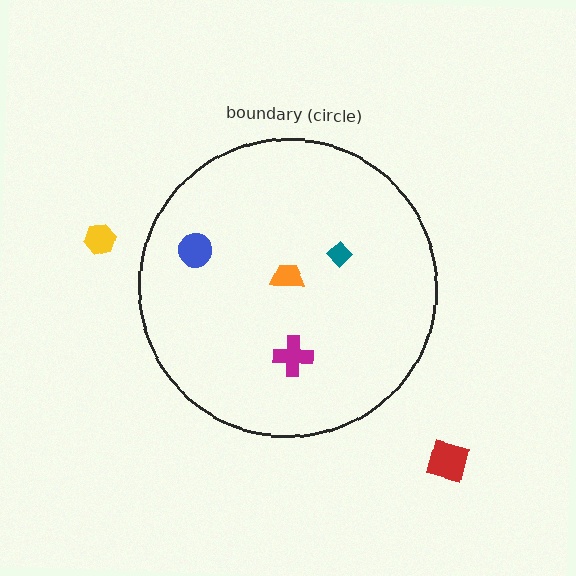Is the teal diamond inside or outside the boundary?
Inside.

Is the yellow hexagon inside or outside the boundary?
Outside.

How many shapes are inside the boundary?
4 inside, 2 outside.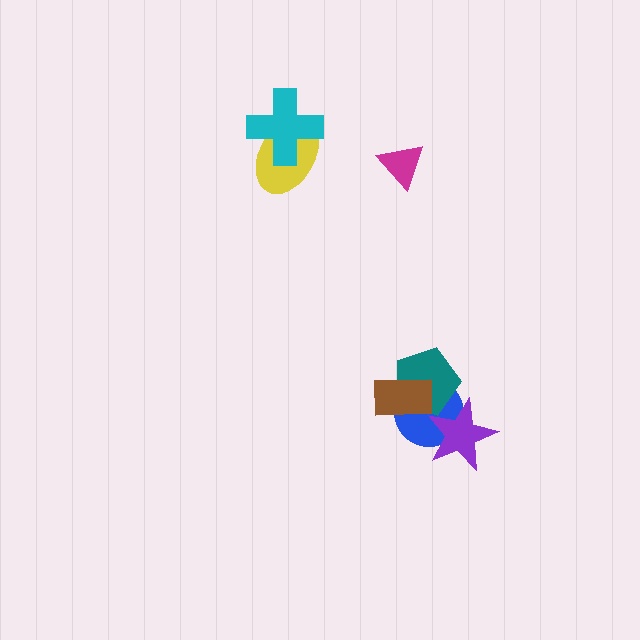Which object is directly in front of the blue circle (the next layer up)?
The teal pentagon is directly in front of the blue circle.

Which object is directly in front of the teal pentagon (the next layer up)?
The brown rectangle is directly in front of the teal pentagon.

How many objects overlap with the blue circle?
3 objects overlap with the blue circle.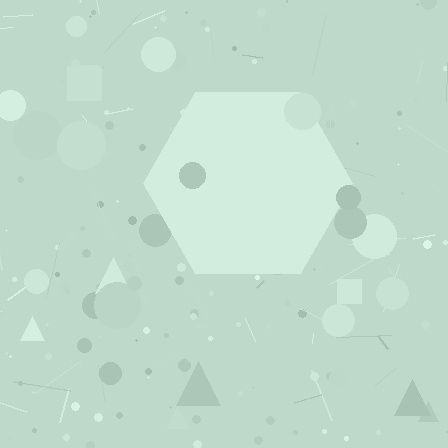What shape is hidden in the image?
A hexagon is hidden in the image.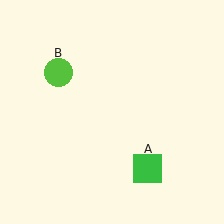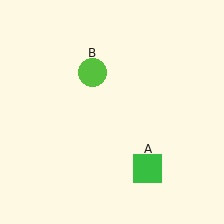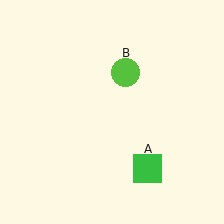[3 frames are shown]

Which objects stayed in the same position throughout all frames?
Green square (object A) remained stationary.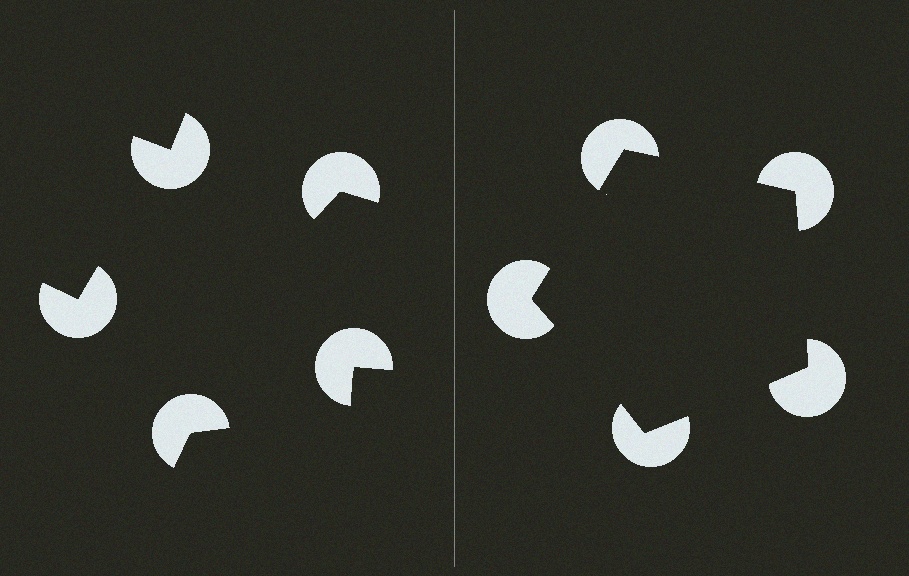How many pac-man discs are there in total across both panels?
10 — 5 on each side.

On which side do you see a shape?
An illusory pentagon appears on the right side. On the left side the wedge cuts are rotated, so no coherent shape forms.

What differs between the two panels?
The pac-man discs are positioned identically on both sides; only the wedge orientations differ. On the right they align to a pentagon; on the left they are misaligned.